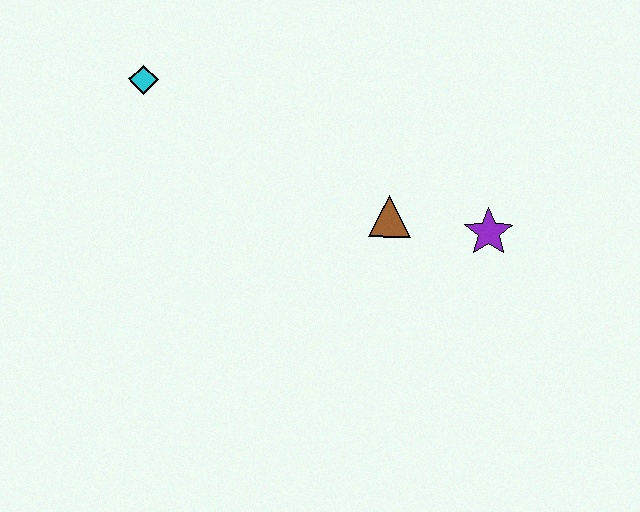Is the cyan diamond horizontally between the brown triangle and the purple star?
No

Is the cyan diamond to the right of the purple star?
No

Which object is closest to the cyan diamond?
The brown triangle is closest to the cyan diamond.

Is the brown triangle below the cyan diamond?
Yes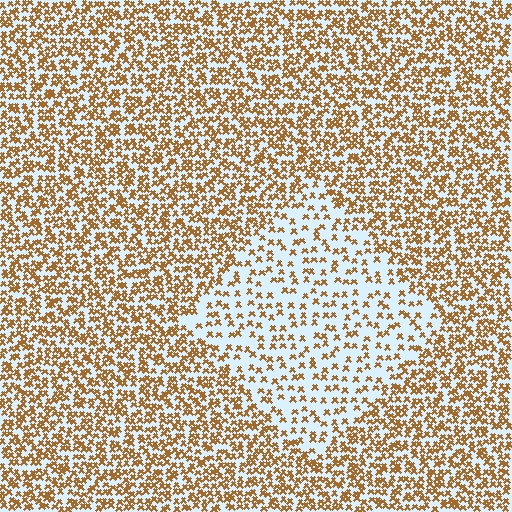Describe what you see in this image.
The image contains small brown elements arranged at two different densities. A diamond-shaped region is visible where the elements are less densely packed than the surrounding area.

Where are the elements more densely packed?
The elements are more densely packed outside the diamond boundary.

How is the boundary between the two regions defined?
The boundary is defined by a change in element density (approximately 2.2x ratio). All elements are the same color, size, and shape.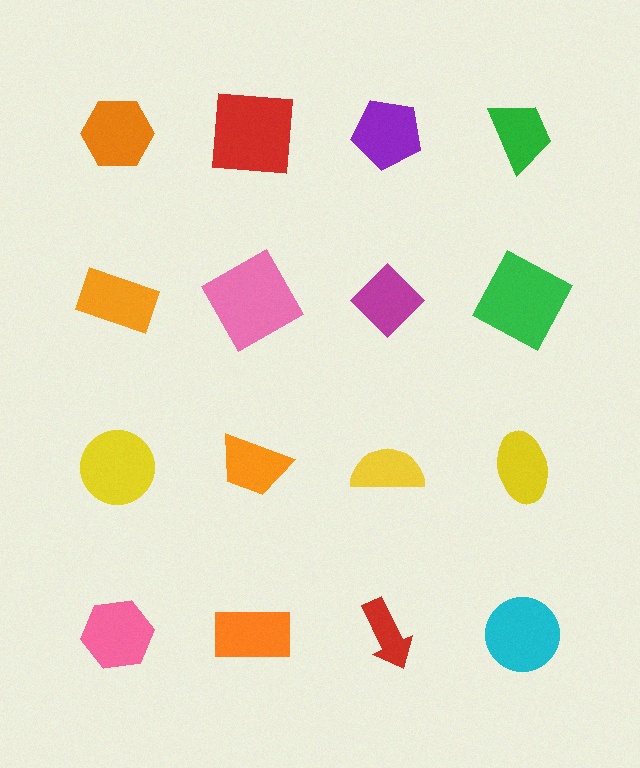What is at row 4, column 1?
A pink hexagon.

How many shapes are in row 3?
4 shapes.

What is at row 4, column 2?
An orange rectangle.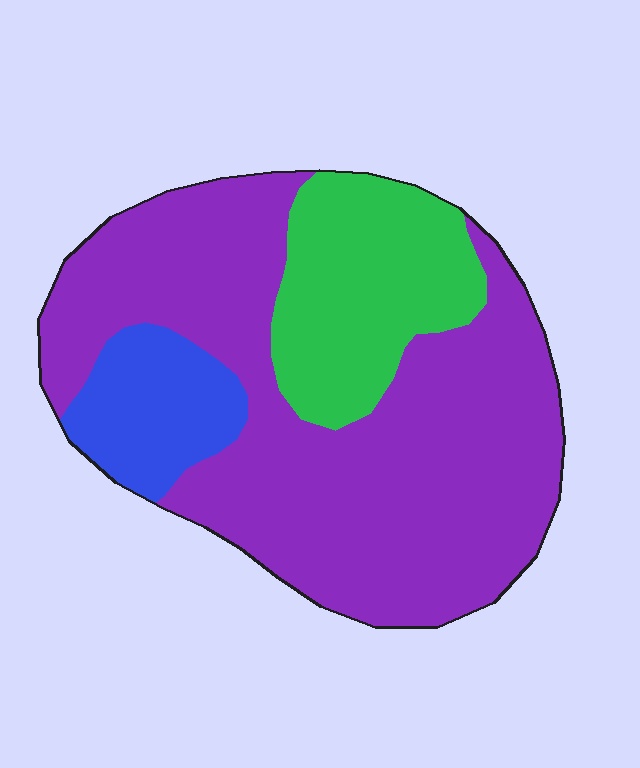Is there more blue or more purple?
Purple.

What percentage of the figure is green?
Green covers 21% of the figure.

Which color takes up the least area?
Blue, at roughly 10%.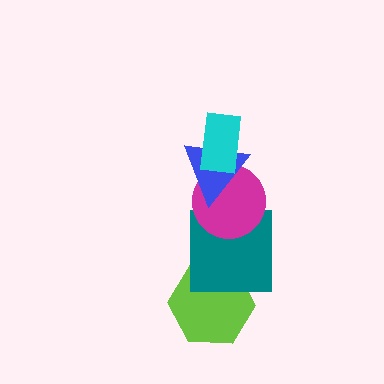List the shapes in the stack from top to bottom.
From top to bottom: the cyan rectangle, the blue triangle, the magenta circle, the teal square, the lime hexagon.